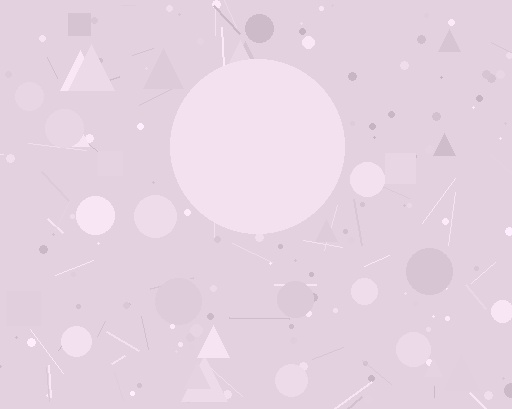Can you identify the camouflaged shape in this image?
The camouflaged shape is a circle.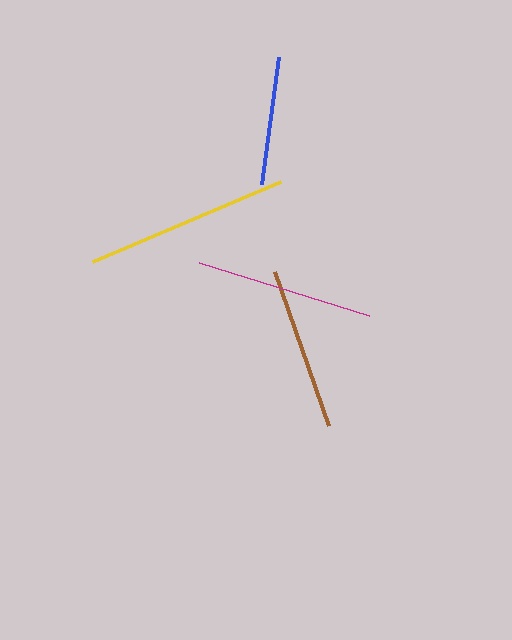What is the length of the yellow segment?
The yellow segment is approximately 204 pixels long.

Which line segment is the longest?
The yellow line is the longest at approximately 204 pixels.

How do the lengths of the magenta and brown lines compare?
The magenta and brown lines are approximately the same length.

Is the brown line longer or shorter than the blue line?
The brown line is longer than the blue line.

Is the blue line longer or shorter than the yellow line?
The yellow line is longer than the blue line.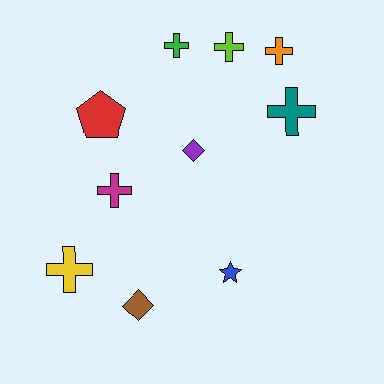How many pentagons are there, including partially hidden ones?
There is 1 pentagon.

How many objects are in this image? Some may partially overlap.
There are 10 objects.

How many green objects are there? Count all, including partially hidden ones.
There is 1 green object.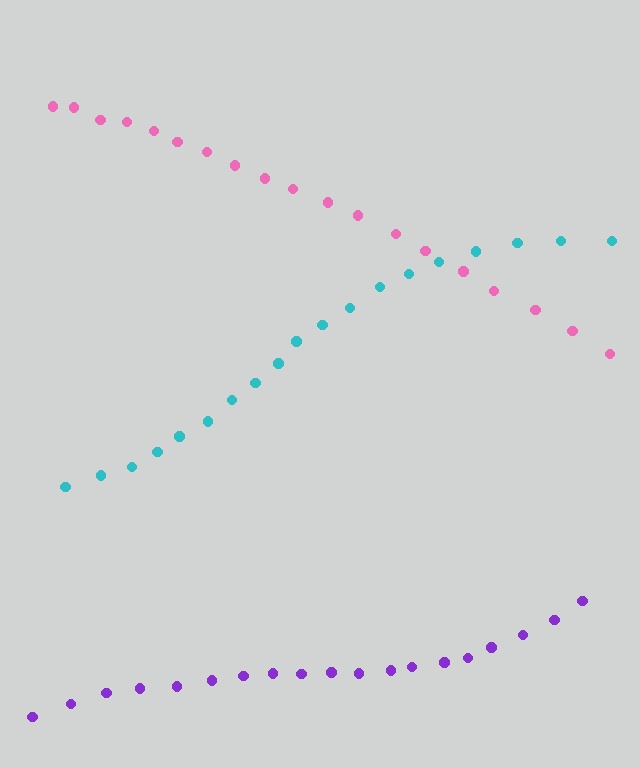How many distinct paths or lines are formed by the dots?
There are 3 distinct paths.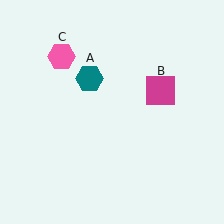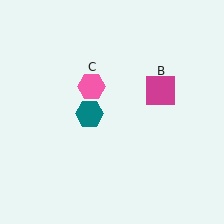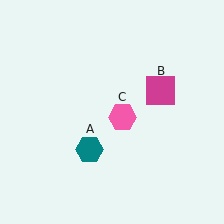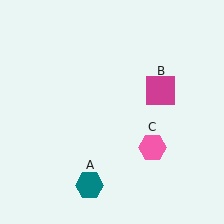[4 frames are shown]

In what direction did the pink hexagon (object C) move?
The pink hexagon (object C) moved down and to the right.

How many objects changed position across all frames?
2 objects changed position: teal hexagon (object A), pink hexagon (object C).